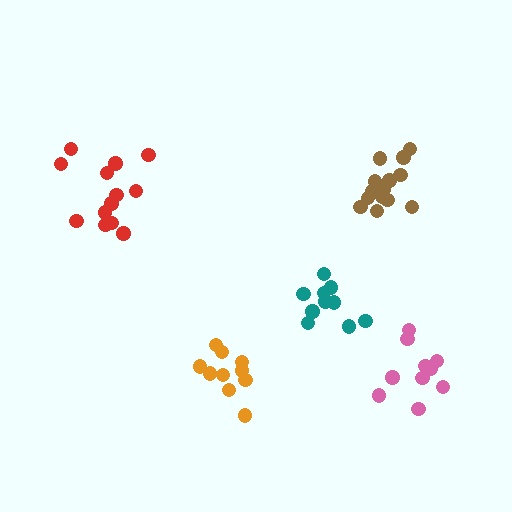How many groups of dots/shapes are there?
There are 5 groups.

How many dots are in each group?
Group 1: 10 dots, Group 2: 13 dots, Group 3: 10 dots, Group 4: 14 dots, Group 5: 10 dots (57 total).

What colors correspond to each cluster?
The clusters are colored: orange, red, pink, brown, teal.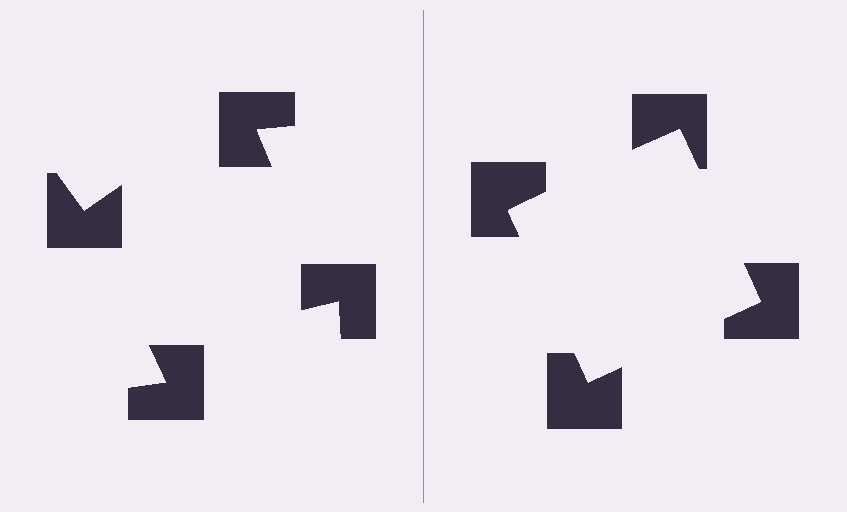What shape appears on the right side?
An illusory square.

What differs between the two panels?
The notched squares are positioned identically on both sides; only the wedge orientations differ. On the right they align to a square; on the left they are misaligned.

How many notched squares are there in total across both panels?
8 — 4 on each side.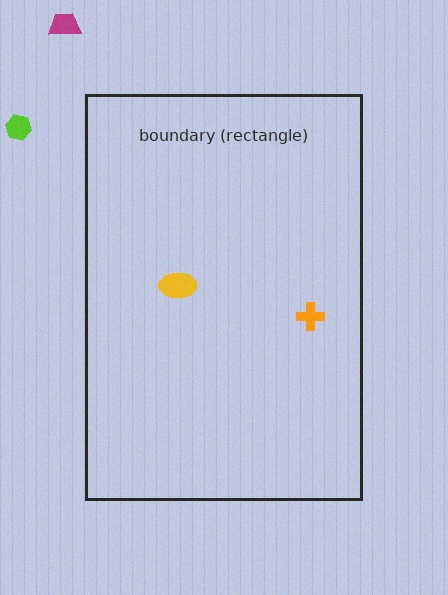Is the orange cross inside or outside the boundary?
Inside.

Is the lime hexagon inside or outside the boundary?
Outside.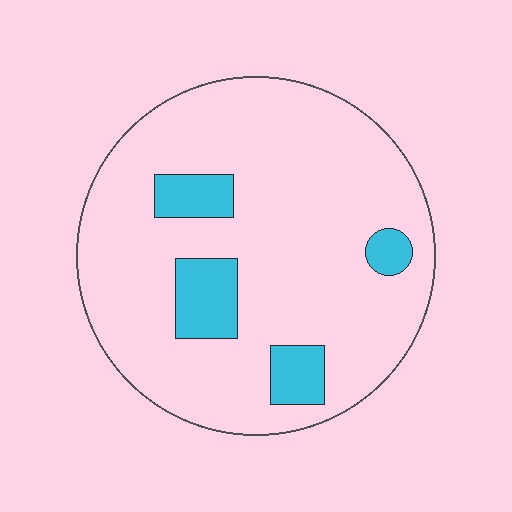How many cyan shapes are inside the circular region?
4.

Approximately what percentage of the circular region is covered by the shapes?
Approximately 15%.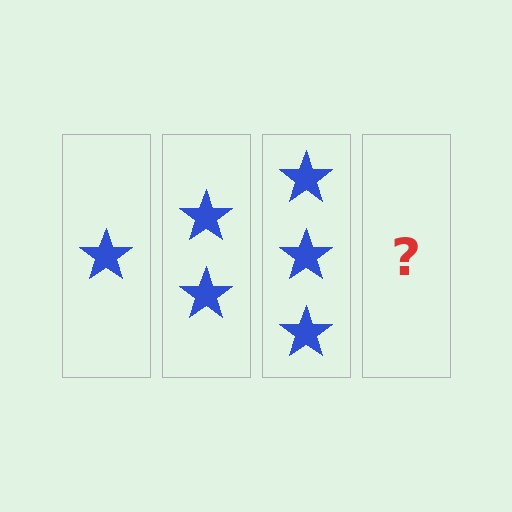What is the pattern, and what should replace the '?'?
The pattern is that each step adds one more star. The '?' should be 4 stars.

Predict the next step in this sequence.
The next step is 4 stars.